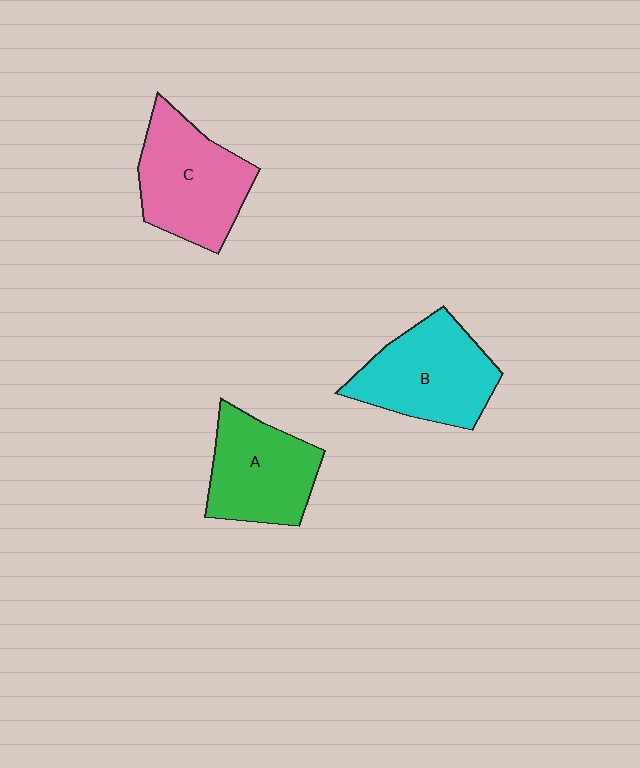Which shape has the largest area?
Shape B (cyan).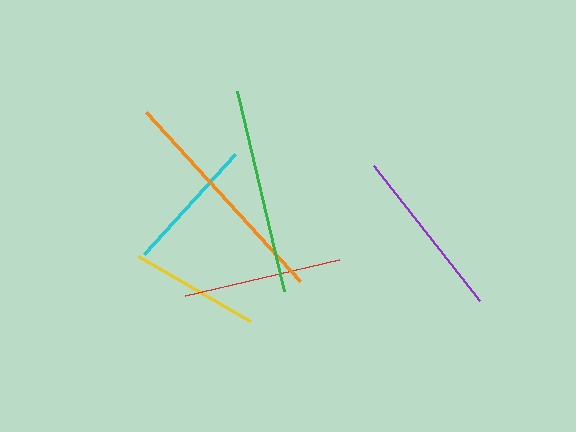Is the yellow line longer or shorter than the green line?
The green line is longer than the yellow line.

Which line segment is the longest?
The orange line is the longest at approximately 229 pixels.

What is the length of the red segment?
The red segment is approximately 157 pixels long.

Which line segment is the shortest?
The yellow line is the shortest at approximately 130 pixels.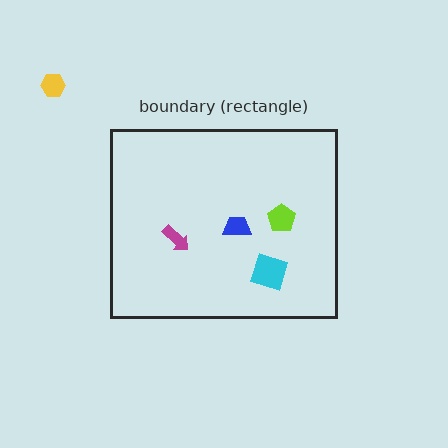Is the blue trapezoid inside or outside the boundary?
Inside.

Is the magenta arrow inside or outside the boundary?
Inside.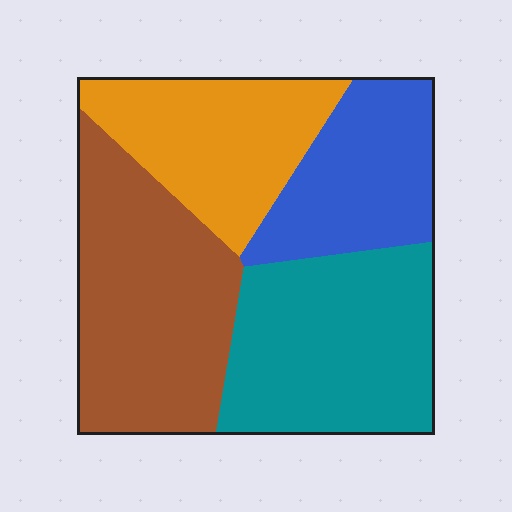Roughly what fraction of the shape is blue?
Blue takes up between a sixth and a third of the shape.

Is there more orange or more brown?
Brown.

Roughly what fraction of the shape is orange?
Orange covers about 20% of the shape.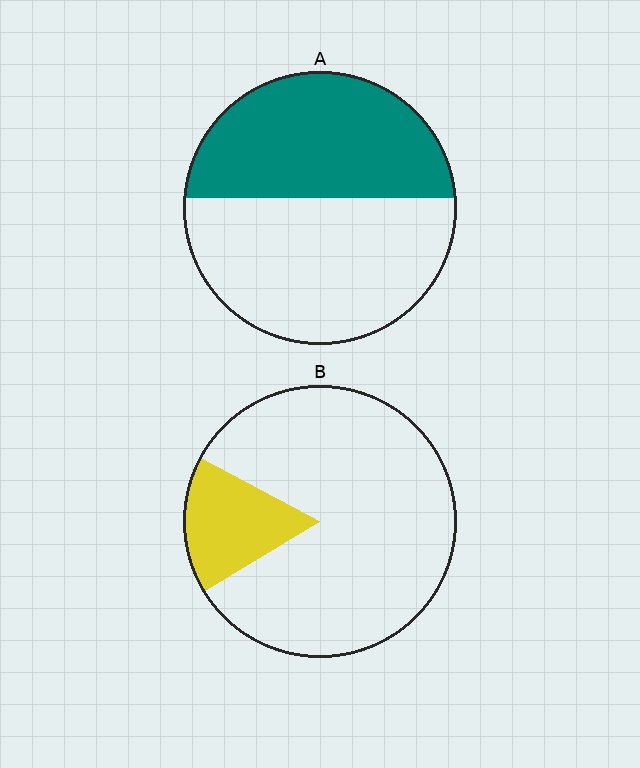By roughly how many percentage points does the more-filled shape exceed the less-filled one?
By roughly 30 percentage points (A over B).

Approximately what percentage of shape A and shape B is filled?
A is approximately 45% and B is approximately 15%.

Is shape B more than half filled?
No.